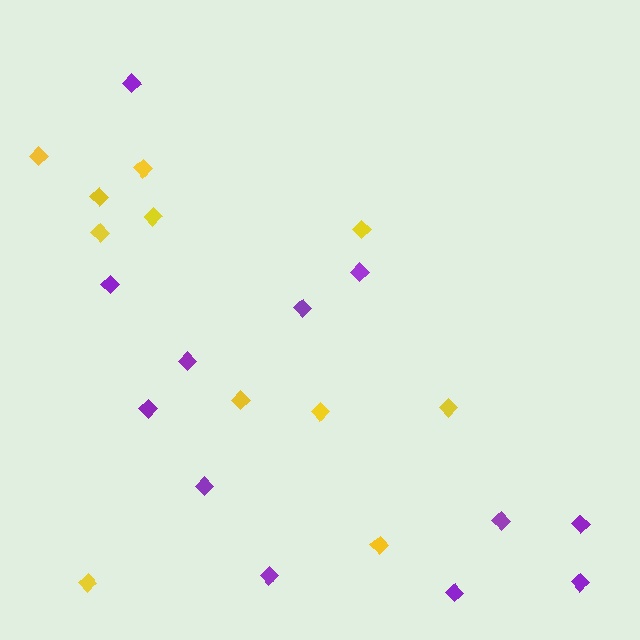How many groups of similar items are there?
There are 2 groups: one group of yellow diamonds (11) and one group of purple diamonds (12).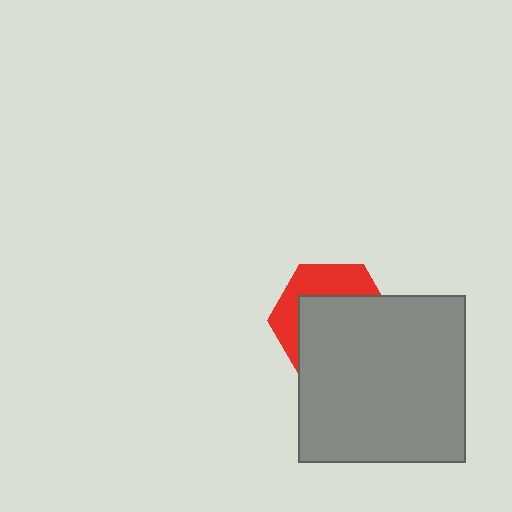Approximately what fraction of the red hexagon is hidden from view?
Roughly 63% of the red hexagon is hidden behind the gray square.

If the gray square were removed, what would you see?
You would see the complete red hexagon.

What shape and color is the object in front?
The object in front is a gray square.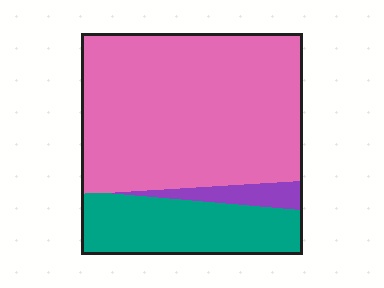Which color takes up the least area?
Purple, at roughly 5%.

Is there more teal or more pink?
Pink.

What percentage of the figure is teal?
Teal covers 24% of the figure.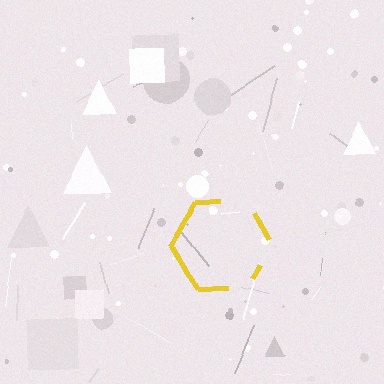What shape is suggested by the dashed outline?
The dashed outline suggests a hexagon.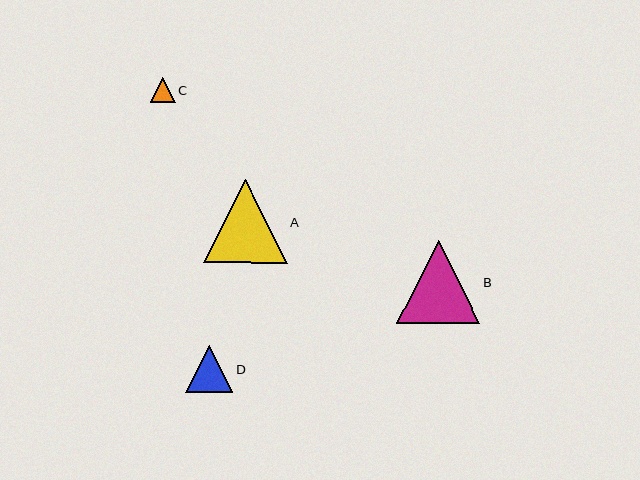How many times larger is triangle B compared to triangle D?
Triangle B is approximately 1.8 times the size of triangle D.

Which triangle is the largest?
Triangle A is the largest with a size of approximately 84 pixels.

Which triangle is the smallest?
Triangle C is the smallest with a size of approximately 25 pixels.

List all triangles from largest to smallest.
From largest to smallest: A, B, D, C.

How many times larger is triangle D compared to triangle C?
Triangle D is approximately 1.9 times the size of triangle C.